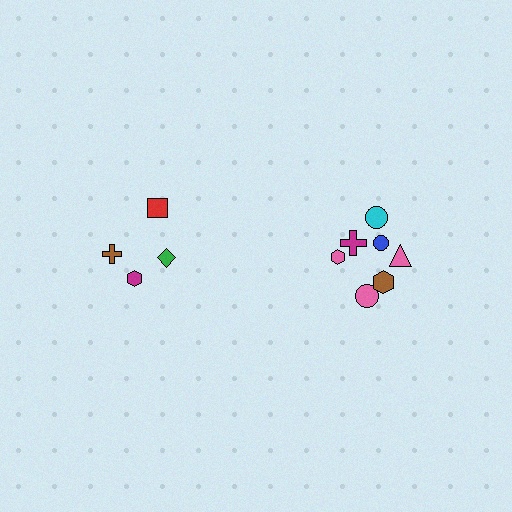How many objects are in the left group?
There are 4 objects.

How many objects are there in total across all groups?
There are 11 objects.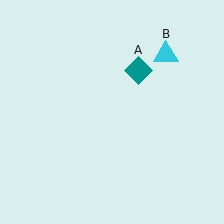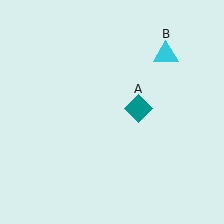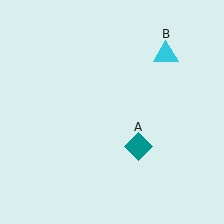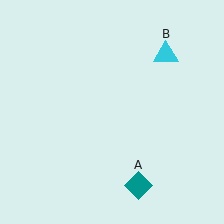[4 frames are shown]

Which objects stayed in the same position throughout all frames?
Cyan triangle (object B) remained stationary.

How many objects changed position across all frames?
1 object changed position: teal diamond (object A).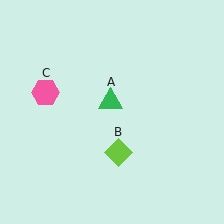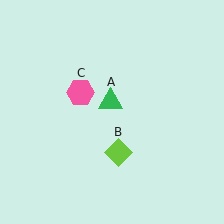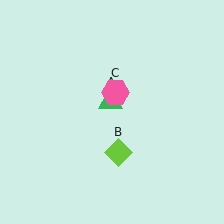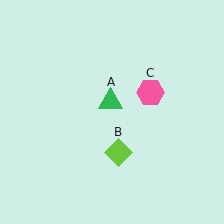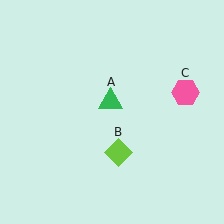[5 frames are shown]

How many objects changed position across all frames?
1 object changed position: pink hexagon (object C).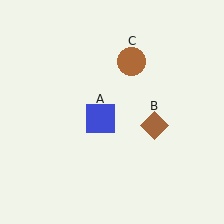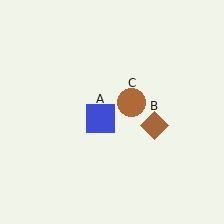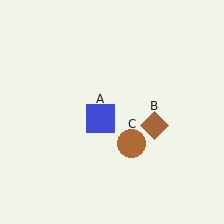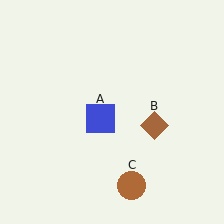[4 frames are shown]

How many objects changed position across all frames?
1 object changed position: brown circle (object C).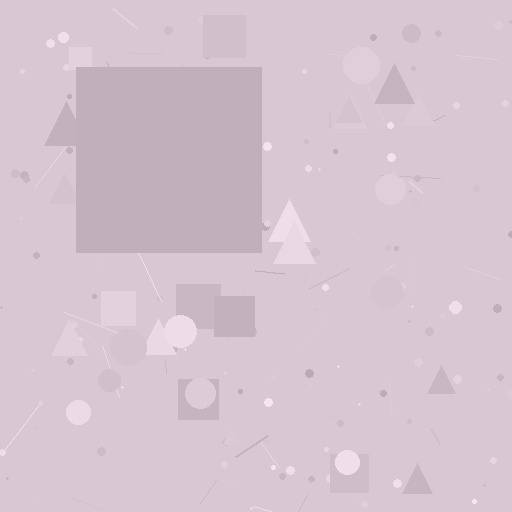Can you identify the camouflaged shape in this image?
The camouflaged shape is a square.